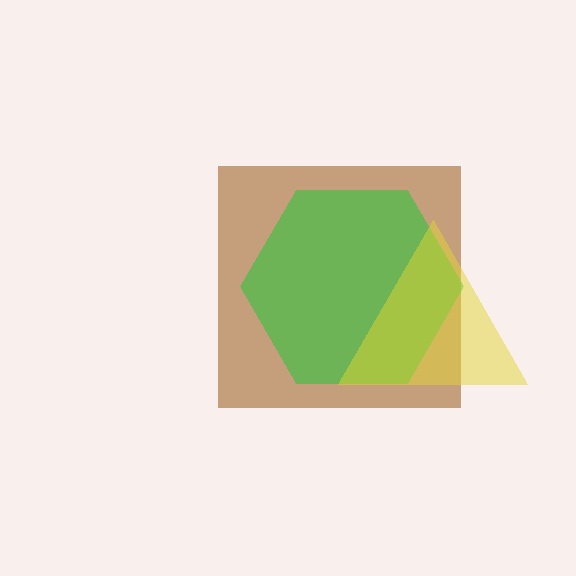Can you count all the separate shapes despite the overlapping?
Yes, there are 3 separate shapes.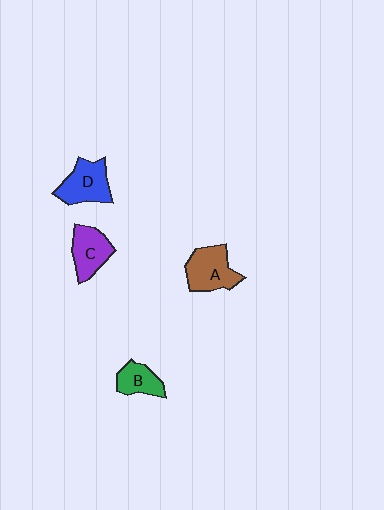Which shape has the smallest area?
Shape B (green).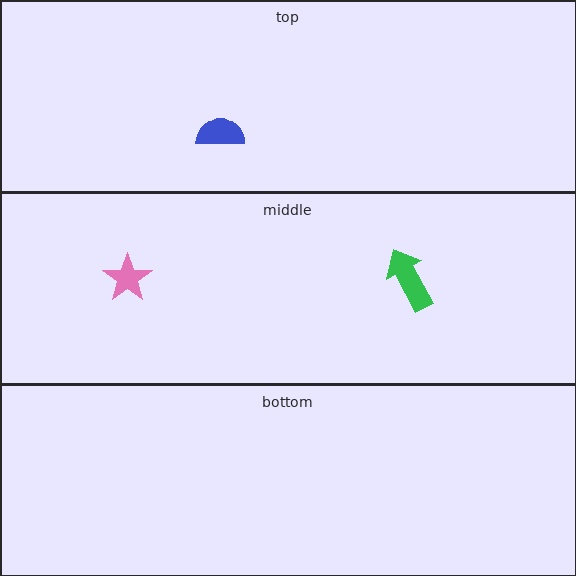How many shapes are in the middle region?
2.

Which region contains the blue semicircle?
The top region.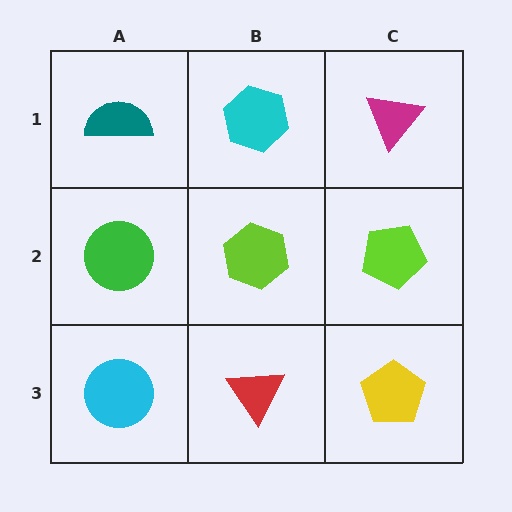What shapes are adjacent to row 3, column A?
A green circle (row 2, column A), a red triangle (row 3, column B).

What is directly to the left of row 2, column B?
A green circle.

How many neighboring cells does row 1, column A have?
2.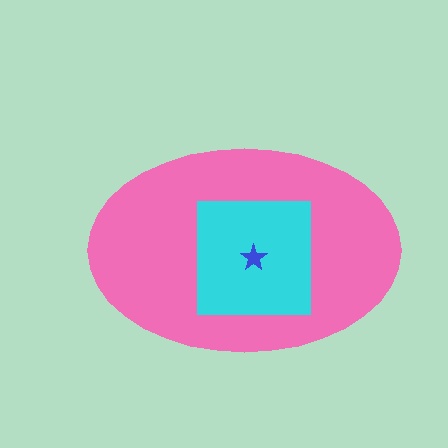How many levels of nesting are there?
3.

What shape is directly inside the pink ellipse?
The cyan square.